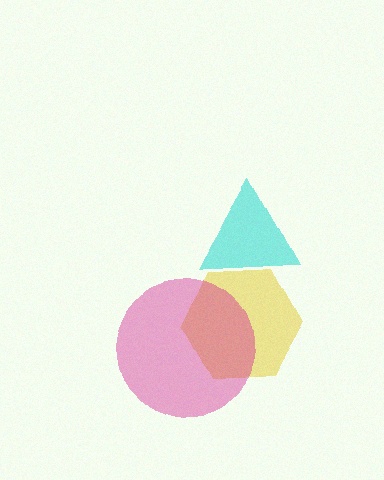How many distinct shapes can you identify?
There are 3 distinct shapes: a yellow hexagon, a cyan triangle, a magenta circle.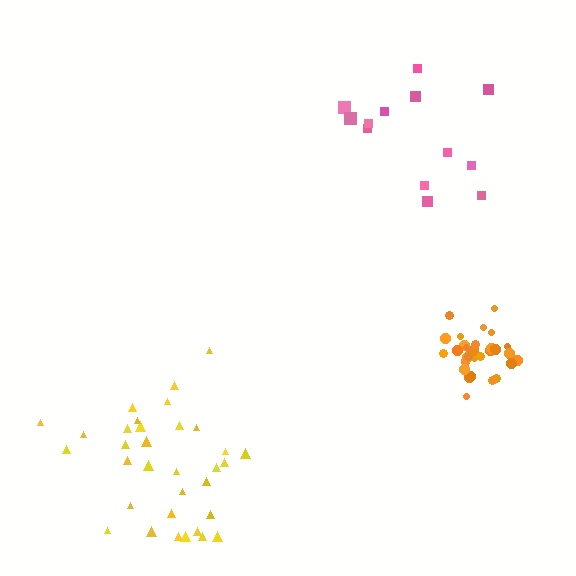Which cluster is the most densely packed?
Orange.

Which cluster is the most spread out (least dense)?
Pink.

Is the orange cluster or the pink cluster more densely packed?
Orange.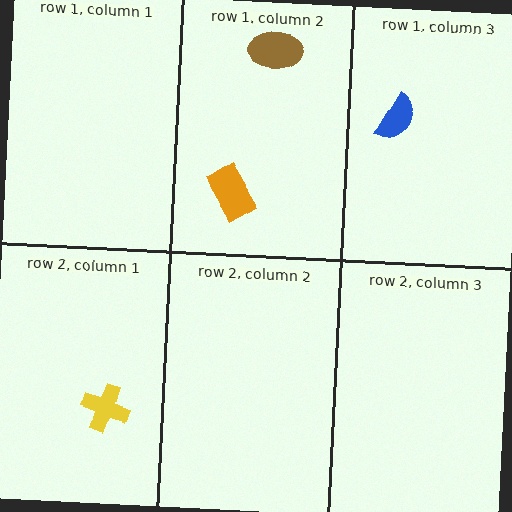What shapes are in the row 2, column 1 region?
The yellow cross.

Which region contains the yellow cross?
The row 2, column 1 region.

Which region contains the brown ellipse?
The row 1, column 2 region.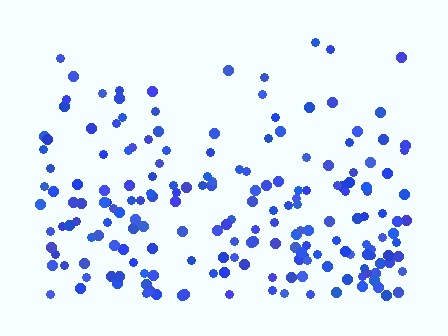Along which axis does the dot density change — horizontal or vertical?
Vertical.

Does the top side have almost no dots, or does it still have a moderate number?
Still a moderate number, just noticeably fewer than the bottom.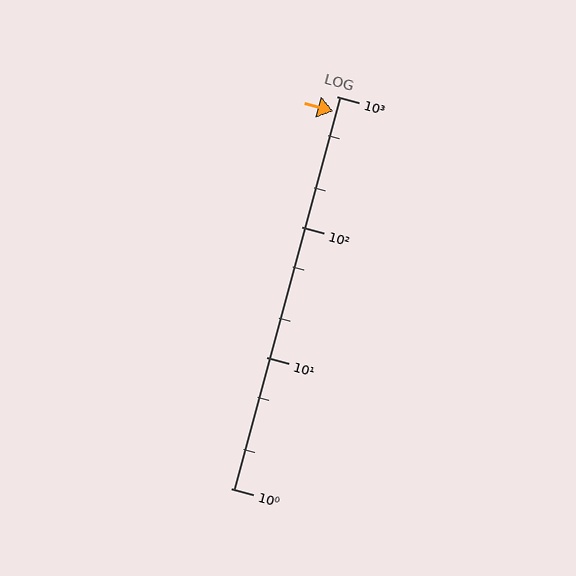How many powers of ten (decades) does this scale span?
The scale spans 3 decades, from 1 to 1000.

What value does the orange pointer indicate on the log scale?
The pointer indicates approximately 770.